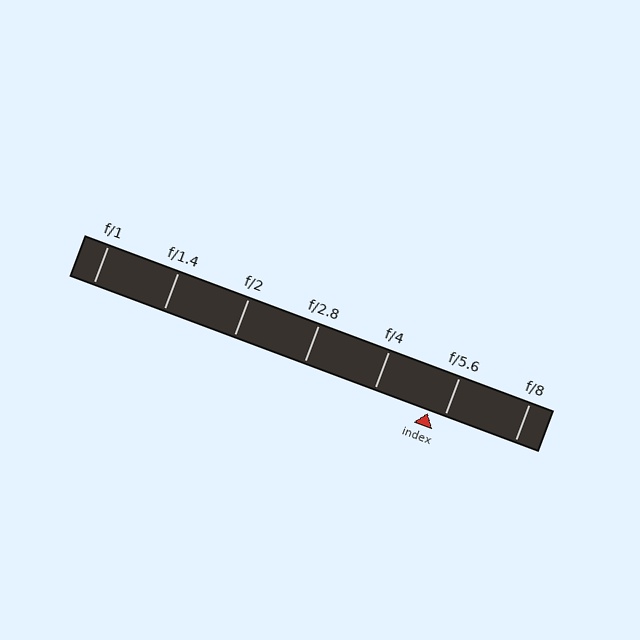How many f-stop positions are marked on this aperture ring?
There are 7 f-stop positions marked.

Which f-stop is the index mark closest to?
The index mark is closest to f/5.6.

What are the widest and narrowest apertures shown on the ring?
The widest aperture shown is f/1 and the narrowest is f/8.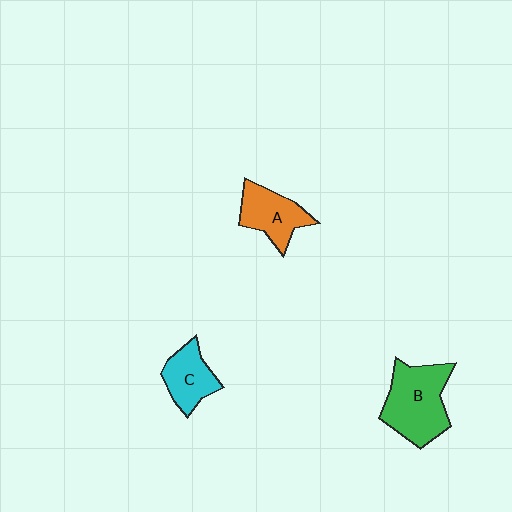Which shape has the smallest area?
Shape C (cyan).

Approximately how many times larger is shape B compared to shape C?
Approximately 1.7 times.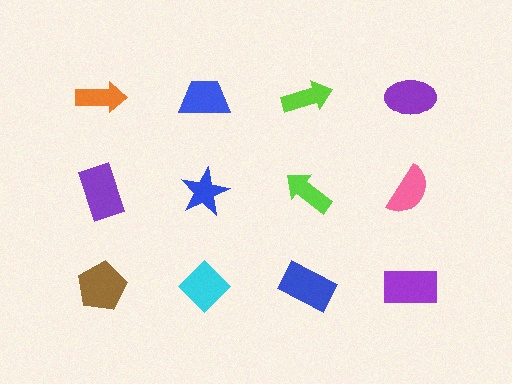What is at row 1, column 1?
An orange arrow.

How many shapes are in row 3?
4 shapes.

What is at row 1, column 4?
A purple ellipse.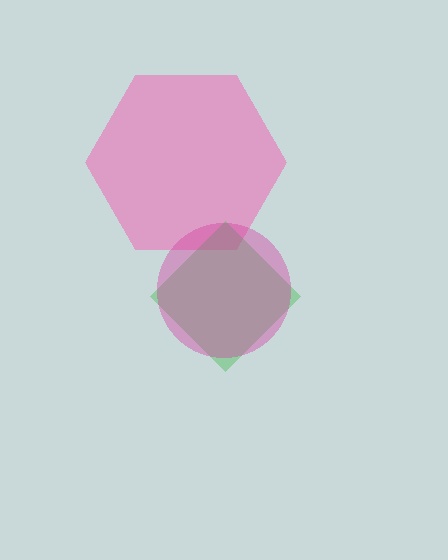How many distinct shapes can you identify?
There are 3 distinct shapes: a pink hexagon, a green diamond, a magenta circle.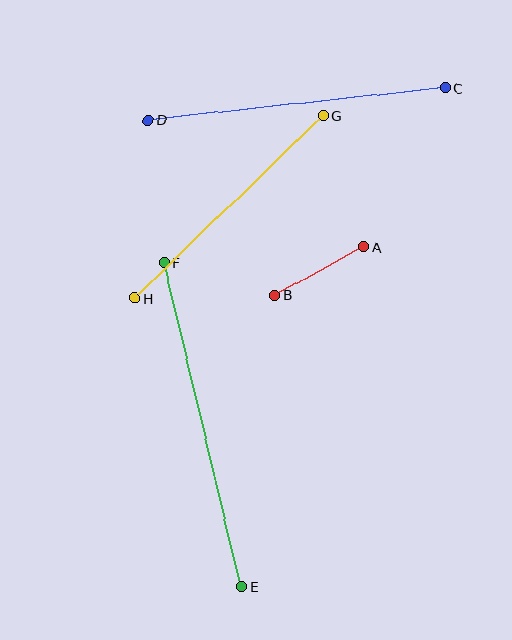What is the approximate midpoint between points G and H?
The midpoint is at approximately (229, 207) pixels.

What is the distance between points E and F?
The distance is approximately 333 pixels.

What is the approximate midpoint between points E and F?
The midpoint is at approximately (203, 425) pixels.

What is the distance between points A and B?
The distance is approximately 101 pixels.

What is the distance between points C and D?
The distance is approximately 298 pixels.